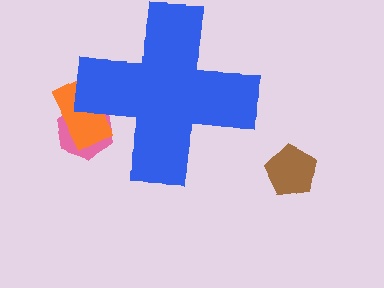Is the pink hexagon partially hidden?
Yes, the pink hexagon is partially hidden behind the blue cross.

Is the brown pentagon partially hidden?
No, the brown pentagon is fully visible.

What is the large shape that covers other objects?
A blue cross.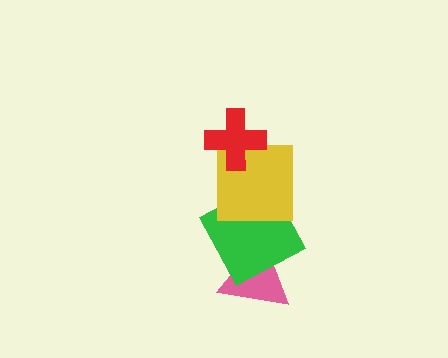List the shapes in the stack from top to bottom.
From top to bottom: the red cross, the yellow square, the green square, the pink triangle.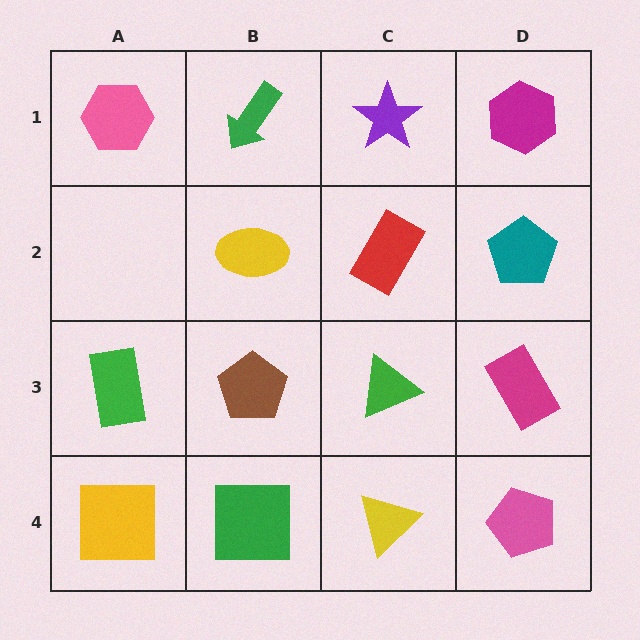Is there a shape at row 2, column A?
No, that cell is empty.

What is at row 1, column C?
A purple star.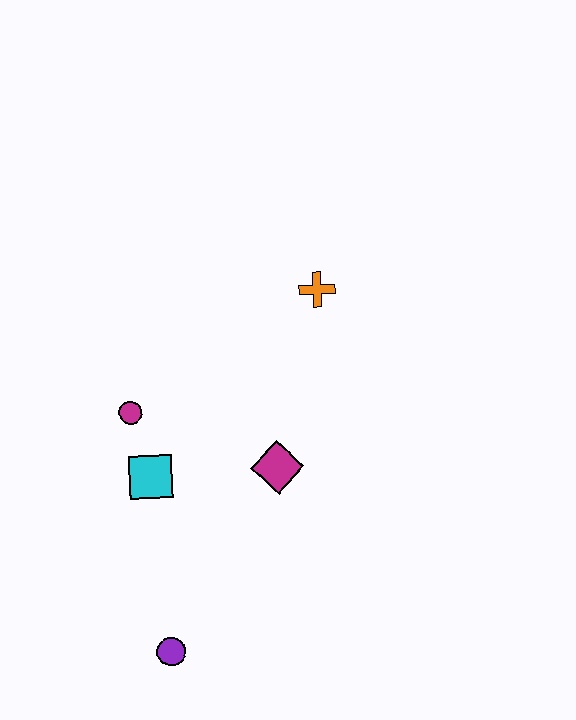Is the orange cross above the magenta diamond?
Yes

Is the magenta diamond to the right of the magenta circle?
Yes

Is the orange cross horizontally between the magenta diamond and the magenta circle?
No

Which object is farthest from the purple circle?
The orange cross is farthest from the purple circle.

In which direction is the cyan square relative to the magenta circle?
The cyan square is below the magenta circle.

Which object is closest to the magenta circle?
The cyan square is closest to the magenta circle.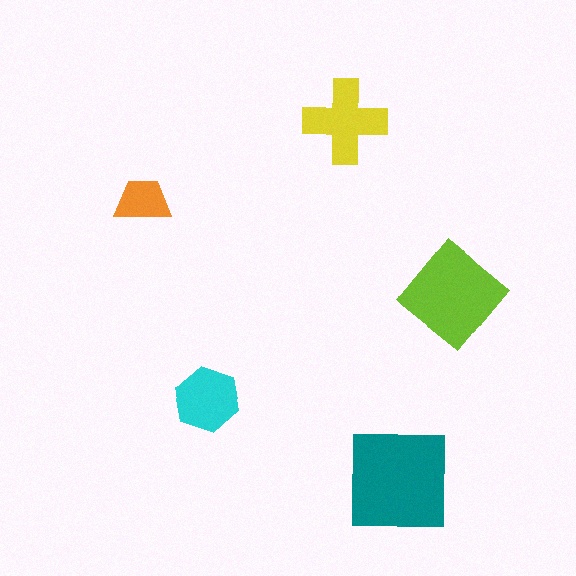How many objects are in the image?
There are 5 objects in the image.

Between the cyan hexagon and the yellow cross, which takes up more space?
The yellow cross.